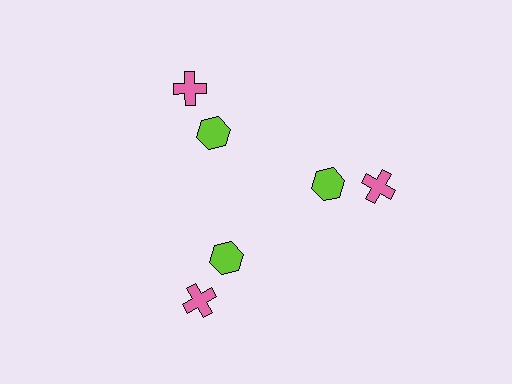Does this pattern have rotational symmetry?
Yes, this pattern has 3-fold rotational symmetry. It looks the same after rotating 120 degrees around the center.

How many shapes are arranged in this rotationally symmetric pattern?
There are 6 shapes, arranged in 3 groups of 2.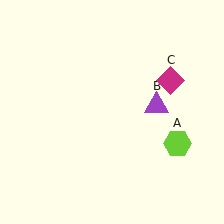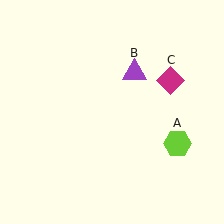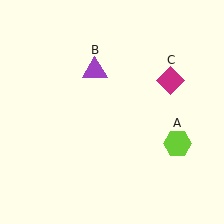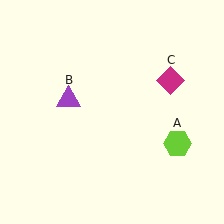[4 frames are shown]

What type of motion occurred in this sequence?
The purple triangle (object B) rotated counterclockwise around the center of the scene.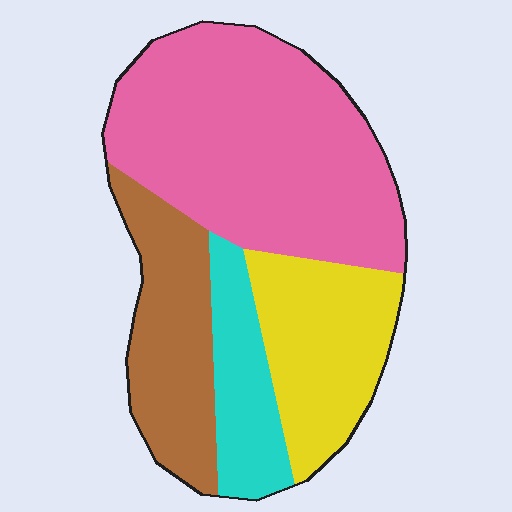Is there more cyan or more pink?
Pink.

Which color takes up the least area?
Cyan, at roughly 15%.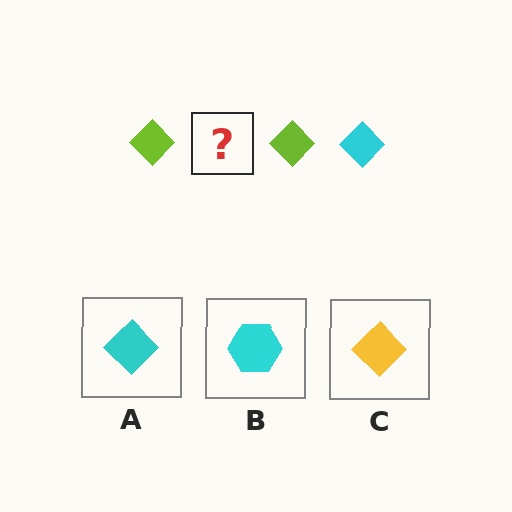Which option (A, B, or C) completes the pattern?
A.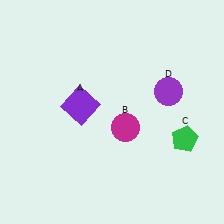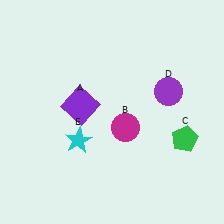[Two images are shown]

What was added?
A cyan star (E) was added in Image 2.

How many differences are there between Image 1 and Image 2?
There is 1 difference between the two images.